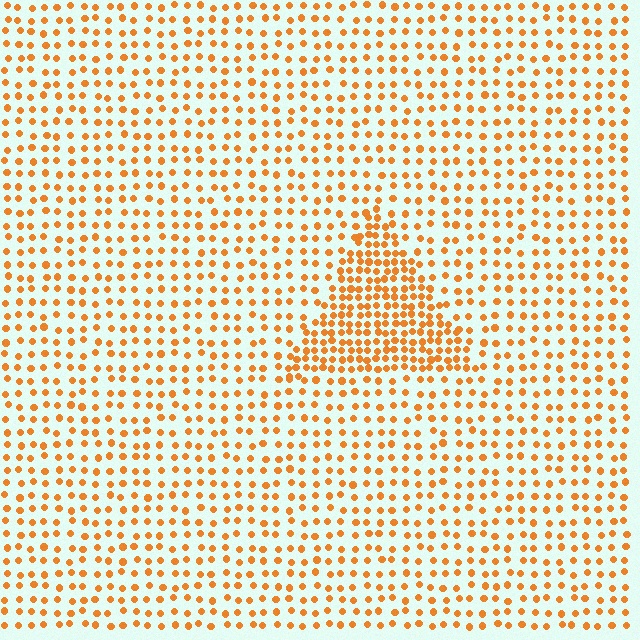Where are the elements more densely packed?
The elements are more densely packed inside the triangle boundary.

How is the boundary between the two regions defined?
The boundary is defined by a change in element density (approximately 2.1x ratio). All elements are the same color, size, and shape.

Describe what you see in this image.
The image contains small orange elements arranged at two different densities. A triangle-shaped region is visible where the elements are more densely packed than the surrounding area.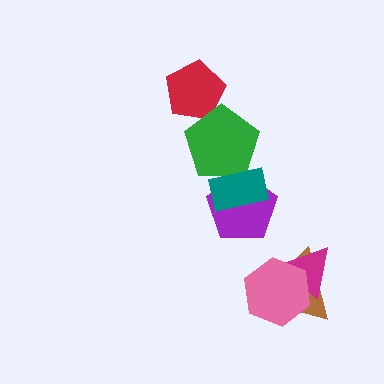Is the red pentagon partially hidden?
Yes, it is partially covered by another shape.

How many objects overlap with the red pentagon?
1 object overlaps with the red pentagon.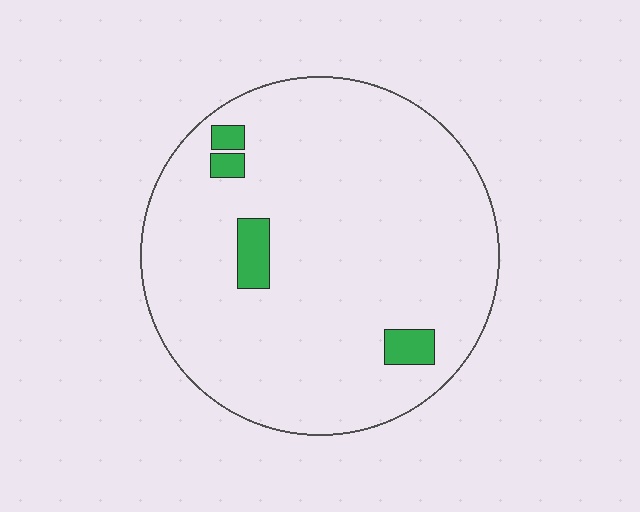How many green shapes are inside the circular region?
4.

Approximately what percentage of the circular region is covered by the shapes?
Approximately 5%.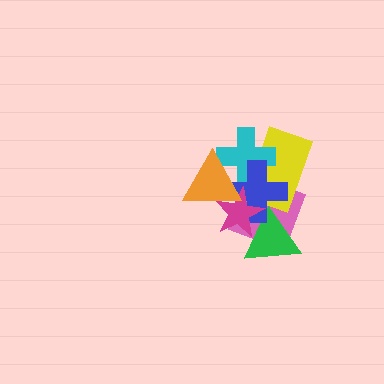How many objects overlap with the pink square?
4 objects overlap with the pink square.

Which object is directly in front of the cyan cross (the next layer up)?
The blue cross is directly in front of the cyan cross.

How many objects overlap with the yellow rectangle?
3 objects overlap with the yellow rectangle.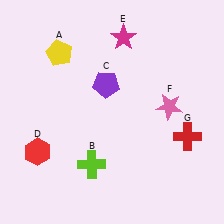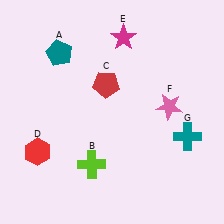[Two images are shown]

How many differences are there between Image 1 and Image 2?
There are 3 differences between the two images.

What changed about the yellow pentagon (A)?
In Image 1, A is yellow. In Image 2, it changed to teal.